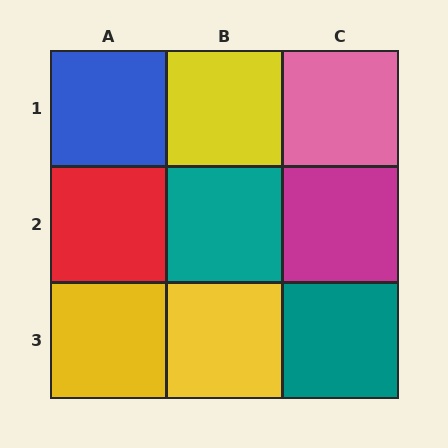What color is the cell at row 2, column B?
Teal.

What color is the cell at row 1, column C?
Pink.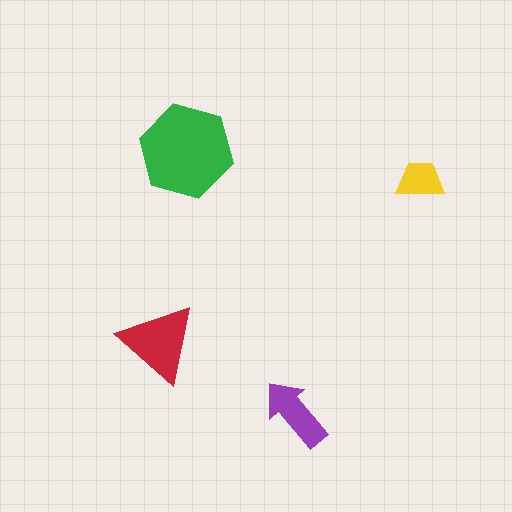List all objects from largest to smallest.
The green hexagon, the red triangle, the purple arrow, the yellow trapezoid.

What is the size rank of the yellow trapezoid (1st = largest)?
4th.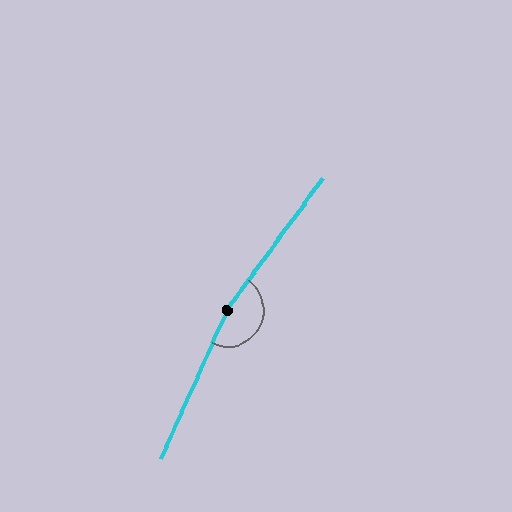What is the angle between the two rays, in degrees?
Approximately 168 degrees.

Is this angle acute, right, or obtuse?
It is obtuse.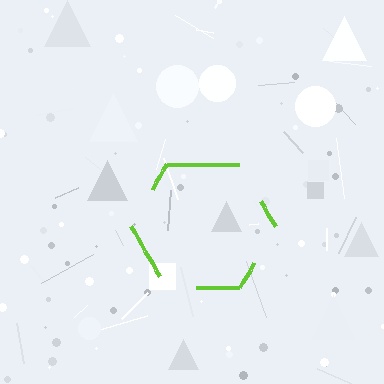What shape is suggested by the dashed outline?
The dashed outline suggests a hexagon.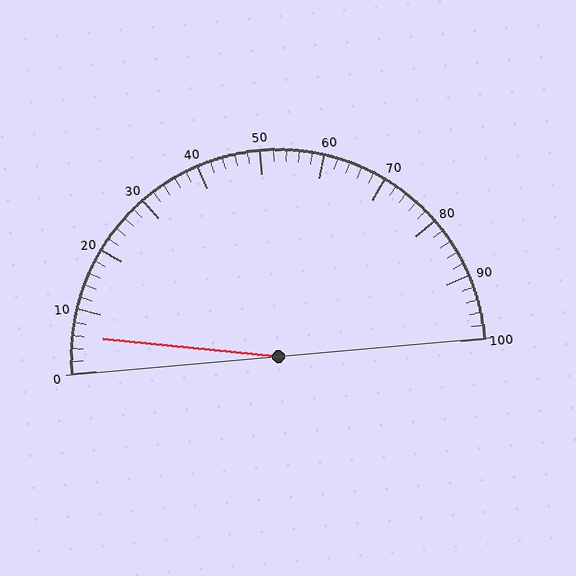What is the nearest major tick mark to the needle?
The nearest major tick mark is 10.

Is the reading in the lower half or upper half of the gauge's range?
The reading is in the lower half of the range (0 to 100).